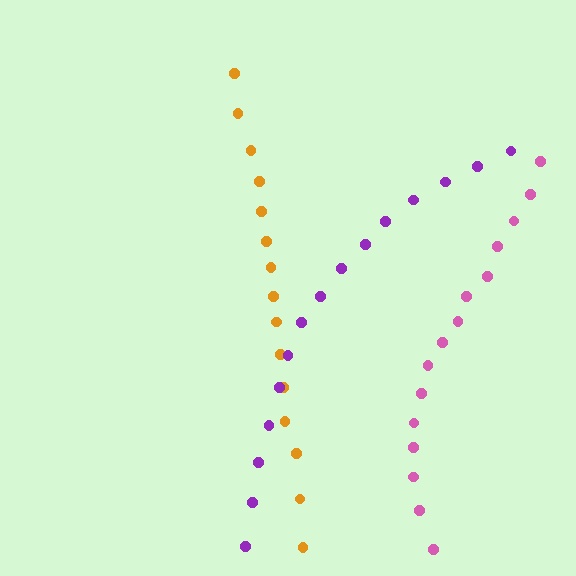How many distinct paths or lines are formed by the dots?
There are 3 distinct paths.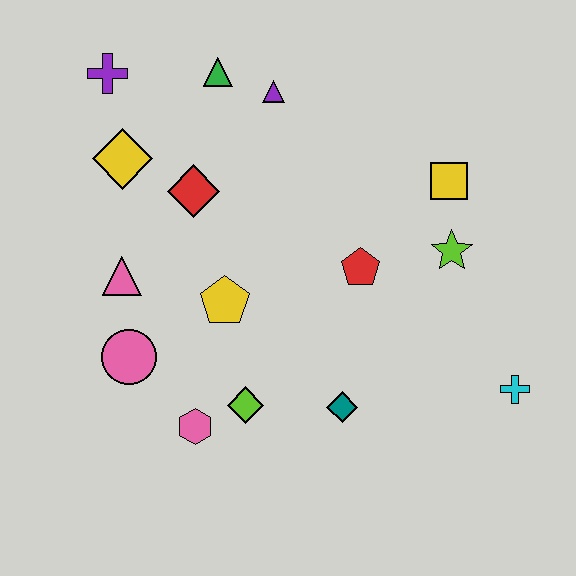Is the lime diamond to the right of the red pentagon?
No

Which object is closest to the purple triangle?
The green triangle is closest to the purple triangle.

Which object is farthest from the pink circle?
The cyan cross is farthest from the pink circle.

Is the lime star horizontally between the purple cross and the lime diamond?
No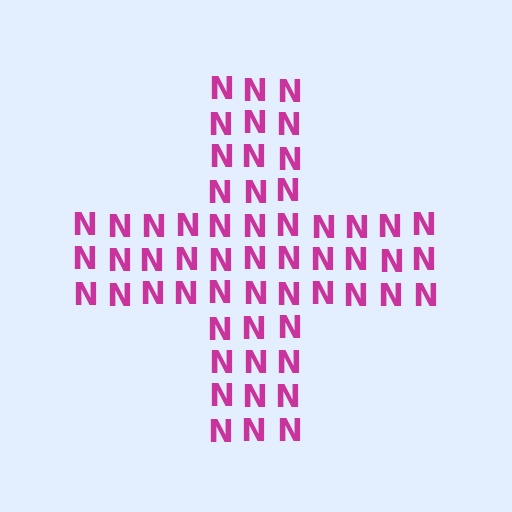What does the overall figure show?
The overall figure shows a cross.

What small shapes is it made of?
It is made of small letter N's.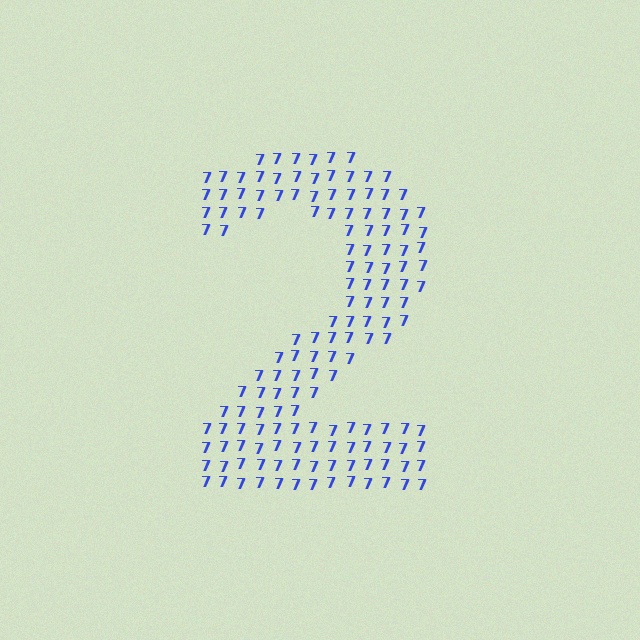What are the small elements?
The small elements are digit 7's.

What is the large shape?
The large shape is the digit 2.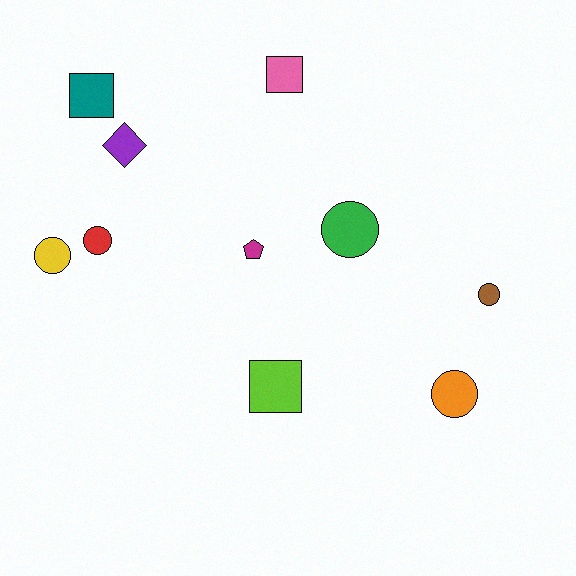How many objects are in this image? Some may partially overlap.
There are 10 objects.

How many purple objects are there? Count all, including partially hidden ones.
There is 1 purple object.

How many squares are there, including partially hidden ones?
There are 3 squares.